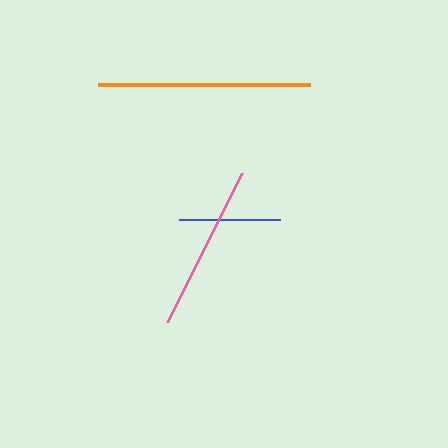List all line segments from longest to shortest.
From longest to shortest: orange, pink, blue.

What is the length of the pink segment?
The pink segment is approximately 167 pixels long.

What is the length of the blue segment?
The blue segment is approximately 101 pixels long.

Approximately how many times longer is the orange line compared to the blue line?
The orange line is approximately 2.1 times the length of the blue line.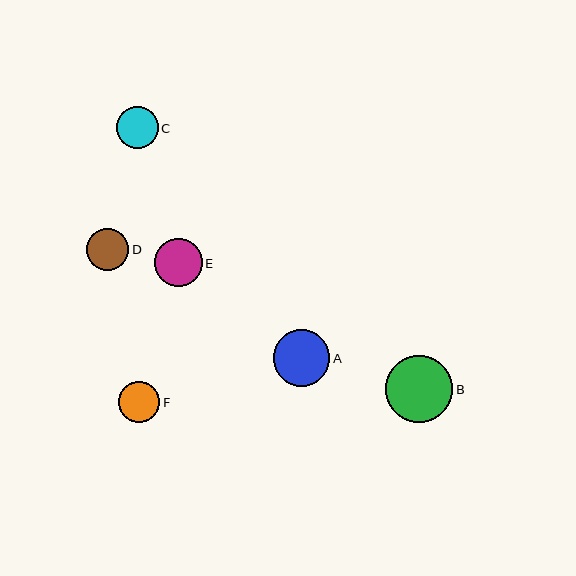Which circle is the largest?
Circle B is the largest with a size of approximately 67 pixels.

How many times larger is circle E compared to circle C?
Circle E is approximately 1.1 times the size of circle C.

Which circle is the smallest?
Circle F is the smallest with a size of approximately 41 pixels.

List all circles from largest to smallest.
From largest to smallest: B, A, E, D, C, F.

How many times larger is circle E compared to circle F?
Circle E is approximately 1.2 times the size of circle F.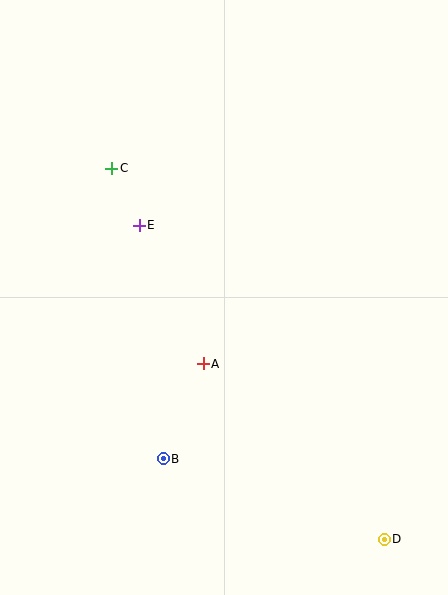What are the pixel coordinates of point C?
Point C is at (112, 168).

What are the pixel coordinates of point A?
Point A is at (203, 364).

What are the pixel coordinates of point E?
Point E is at (139, 225).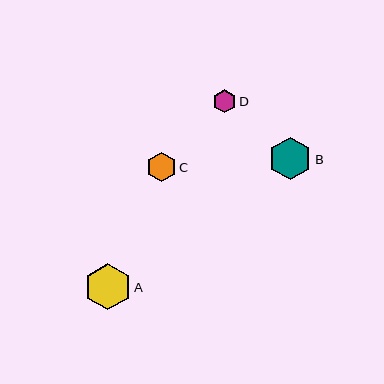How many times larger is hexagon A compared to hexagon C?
Hexagon A is approximately 1.6 times the size of hexagon C.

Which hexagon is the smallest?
Hexagon D is the smallest with a size of approximately 24 pixels.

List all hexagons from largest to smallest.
From largest to smallest: A, B, C, D.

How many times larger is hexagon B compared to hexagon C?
Hexagon B is approximately 1.5 times the size of hexagon C.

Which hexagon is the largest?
Hexagon A is the largest with a size of approximately 46 pixels.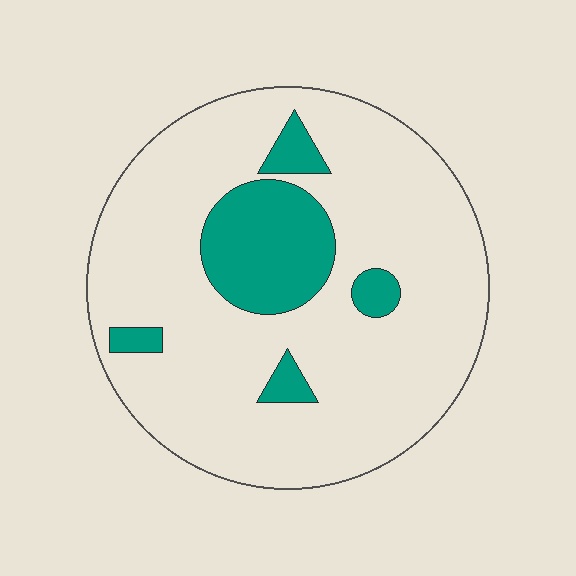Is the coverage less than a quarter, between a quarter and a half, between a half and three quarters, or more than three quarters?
Less than a quarter.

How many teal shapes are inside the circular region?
5.